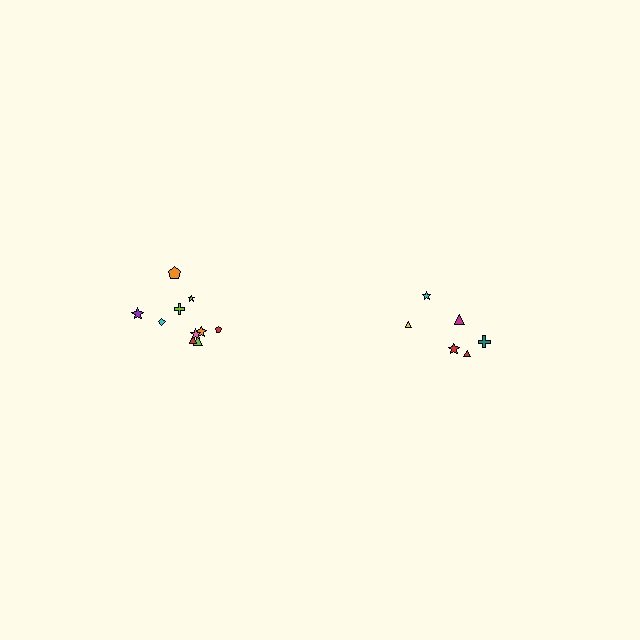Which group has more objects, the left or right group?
The left group.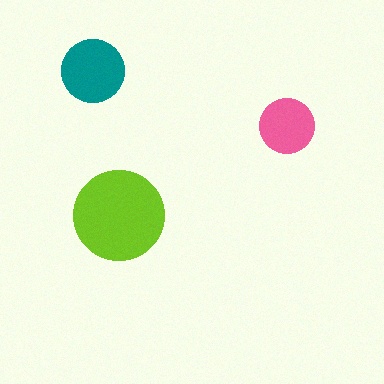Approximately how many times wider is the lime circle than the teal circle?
About 1.5 times wider.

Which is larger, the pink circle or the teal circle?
The teal one.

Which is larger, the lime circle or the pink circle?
The lime one.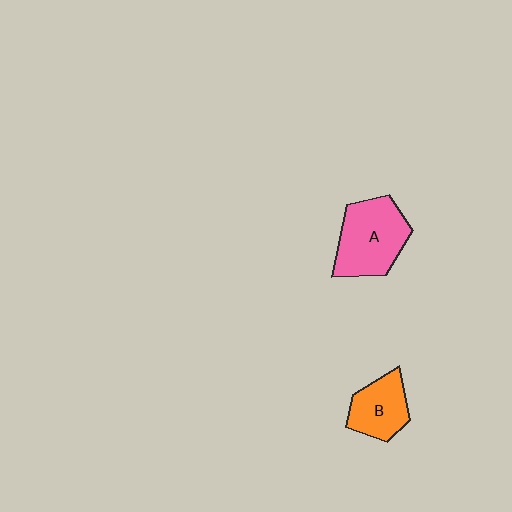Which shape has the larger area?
Shape A (pink).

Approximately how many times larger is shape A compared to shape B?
Approximately 1.5 times.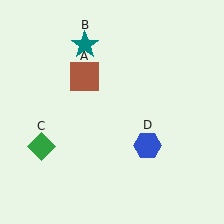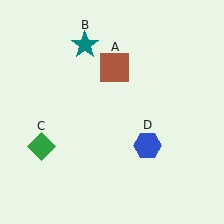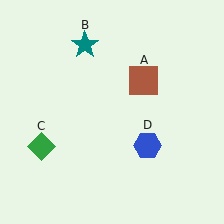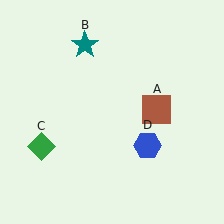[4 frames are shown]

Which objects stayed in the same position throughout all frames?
Teal star (object B) and green diamond (object C) and blue hexagon (object D) remained stationary.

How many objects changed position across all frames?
1 object changed position: brown square (object A).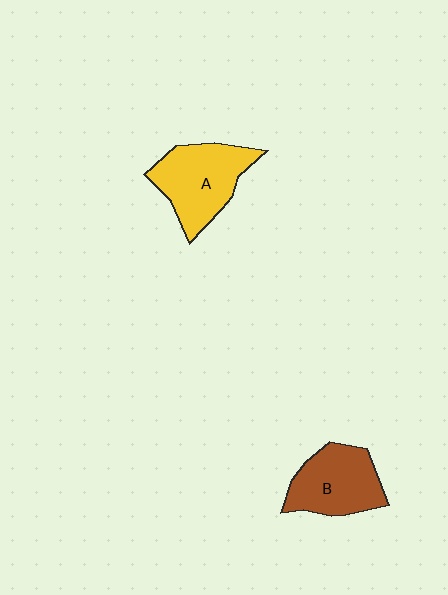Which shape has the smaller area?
Shape B (brown).